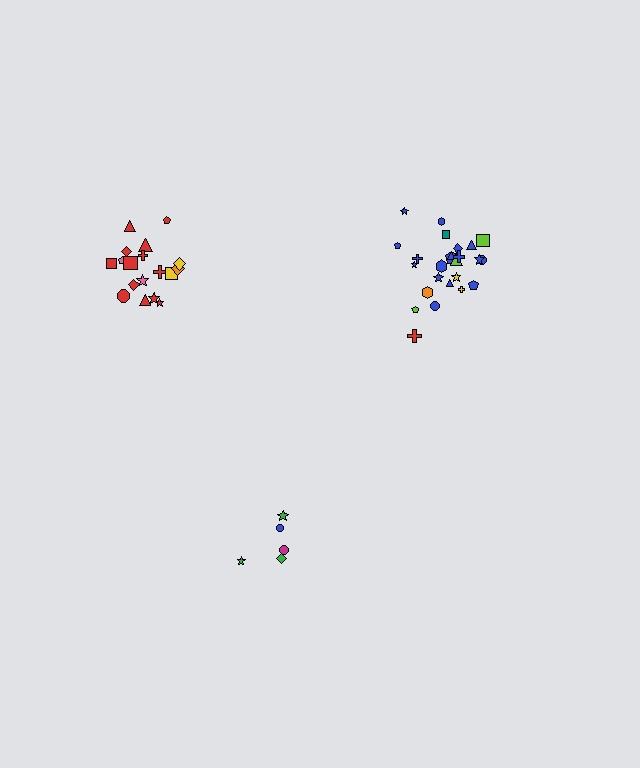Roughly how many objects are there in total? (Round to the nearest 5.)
Roughly 50 objects in total.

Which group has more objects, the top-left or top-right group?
The top-right group.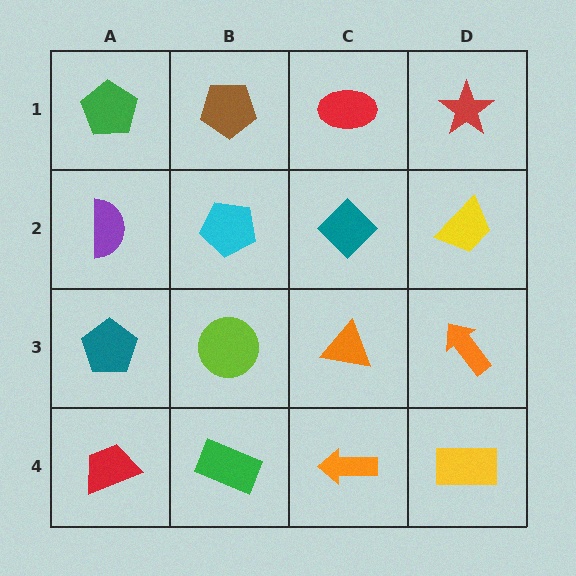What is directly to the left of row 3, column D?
An orange triangle.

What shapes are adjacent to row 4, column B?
A lime circle (row 3, column B), a red trapezoid (row 4, column A), an orange arrow (row 4, column C).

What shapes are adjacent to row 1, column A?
A purple semicircle (row 2, column A), a brown pentagon (row 1, column B).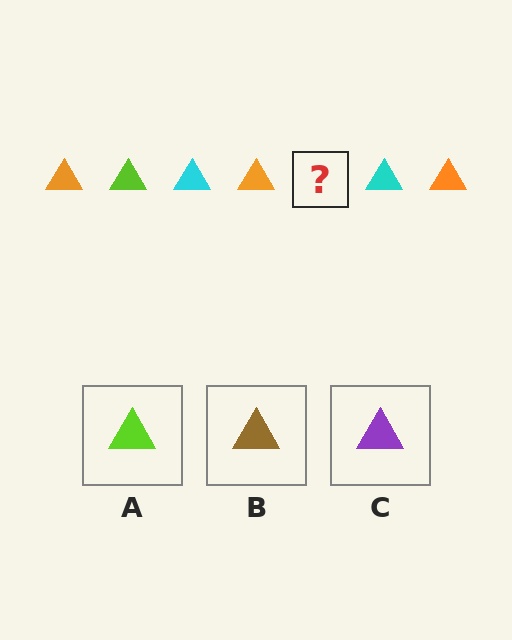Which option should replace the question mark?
Option A.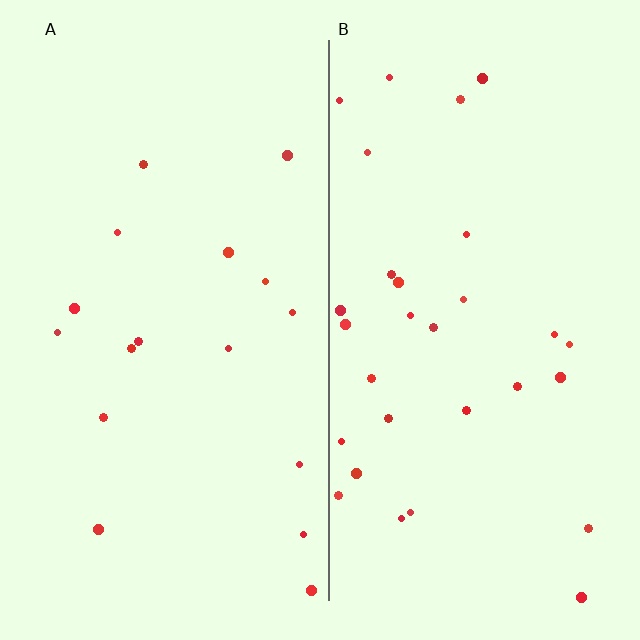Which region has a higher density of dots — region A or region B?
B (the right).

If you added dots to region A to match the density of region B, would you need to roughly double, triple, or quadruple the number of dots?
Approximately double.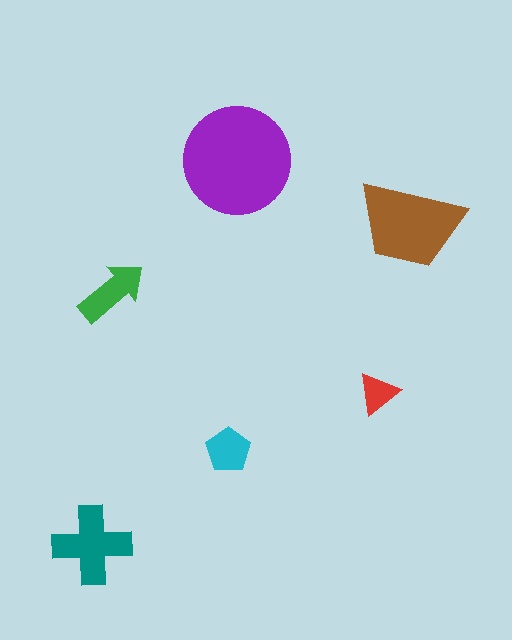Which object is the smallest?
The red triangle.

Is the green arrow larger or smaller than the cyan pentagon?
Larger.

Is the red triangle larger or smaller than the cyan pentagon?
Smaller.